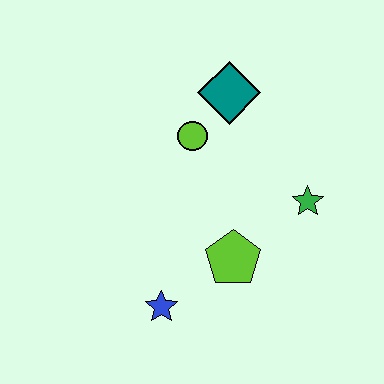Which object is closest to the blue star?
The lime pentagon is closest to the blue star.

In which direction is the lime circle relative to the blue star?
The lime circle is above the blue star.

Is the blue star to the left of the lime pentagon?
Yes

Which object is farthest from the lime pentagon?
The teal diamond is farthest from the lime pentagon.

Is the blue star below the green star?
Yes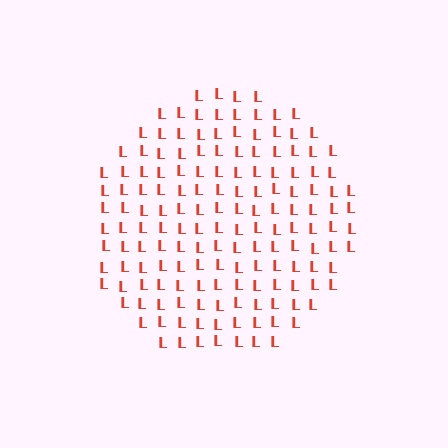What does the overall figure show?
The overall figure shows a circle.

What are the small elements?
The small elements are letter L's.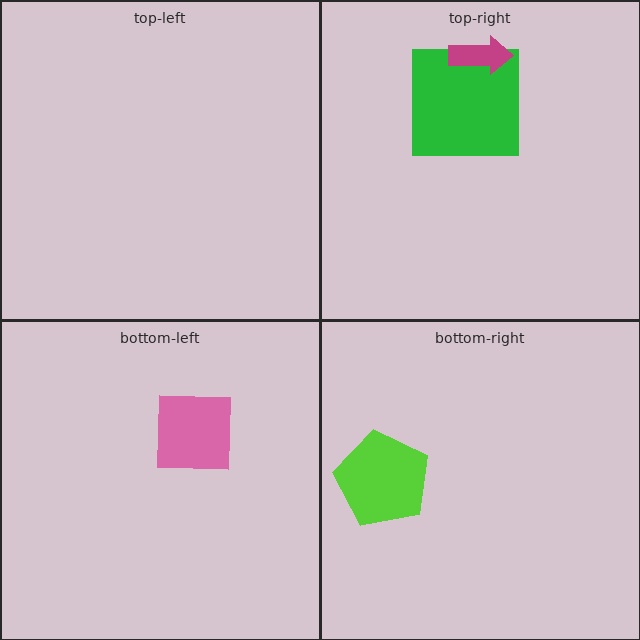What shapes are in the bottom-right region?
The lime pentagon.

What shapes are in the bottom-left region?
The pink square.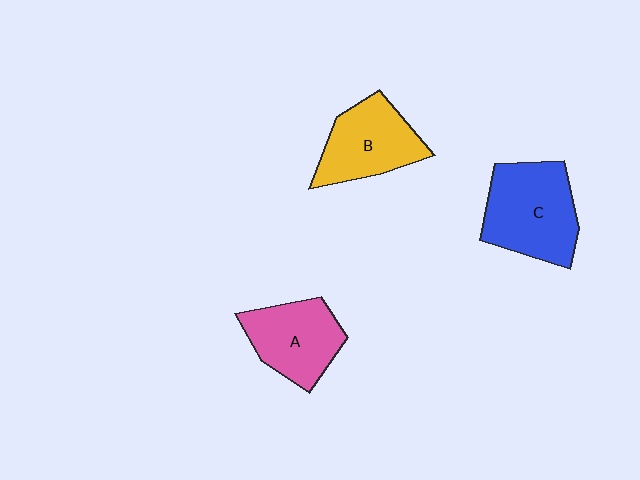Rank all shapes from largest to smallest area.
From largest to smallest: C (blue), B (yellow), A (pink).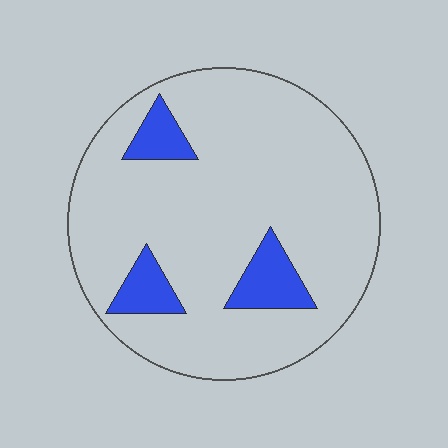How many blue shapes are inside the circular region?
3.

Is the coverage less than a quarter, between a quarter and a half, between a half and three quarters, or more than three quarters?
Less than a quarter.